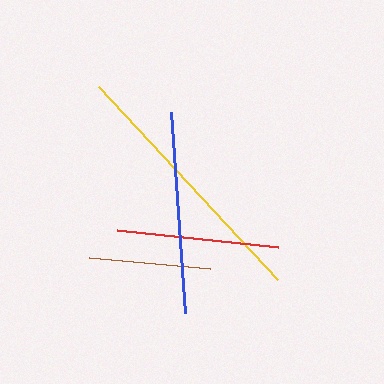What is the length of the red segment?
The red segment is approximately 161 pixels long.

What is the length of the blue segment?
The blue segment is approximately 202 pixels long.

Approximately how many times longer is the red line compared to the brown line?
The red line is approximately 1.3 times the length of the brown line.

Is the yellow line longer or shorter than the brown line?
The yellow line is longer than the brown line.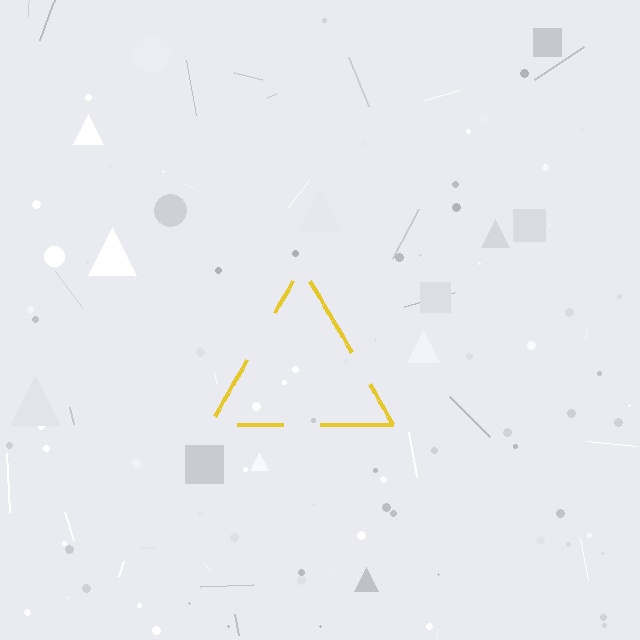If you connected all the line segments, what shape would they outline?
They would outline a triangle.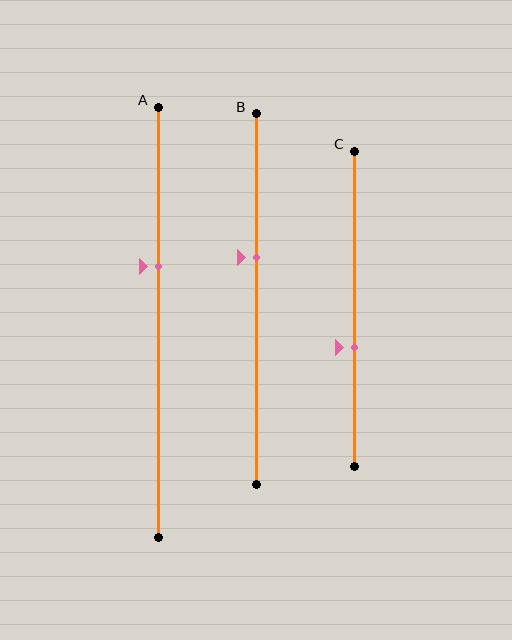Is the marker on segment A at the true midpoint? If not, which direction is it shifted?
No, the marker on segment A is shifted upward by about 13% of the segment length.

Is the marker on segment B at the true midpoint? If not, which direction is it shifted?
No, the marker on segment B is shifted upward by about 11% of the segment length.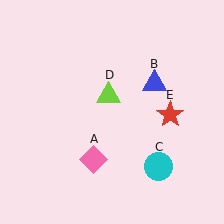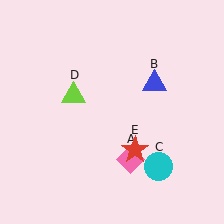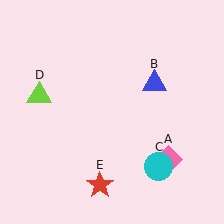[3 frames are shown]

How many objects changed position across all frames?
3 objects changed position: pink diamond (object A), lime triangle (object D), red star (object E).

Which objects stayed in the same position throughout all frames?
Blue triangle (object B) and cyan circle (object C) remained stationary.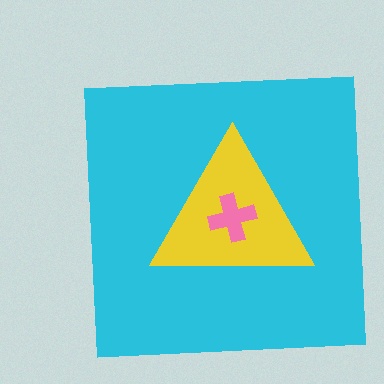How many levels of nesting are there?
3.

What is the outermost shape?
The cyan square.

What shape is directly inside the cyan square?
The yellow triangle.